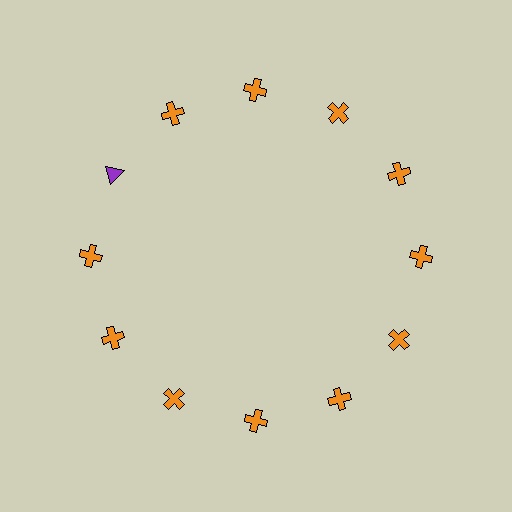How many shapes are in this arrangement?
There are 12 shapes arranged in a ring pattern.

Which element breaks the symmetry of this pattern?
The purple triangle at roughly the 10 o'clock position breaks the symmetry. All other shapes are orange crosses.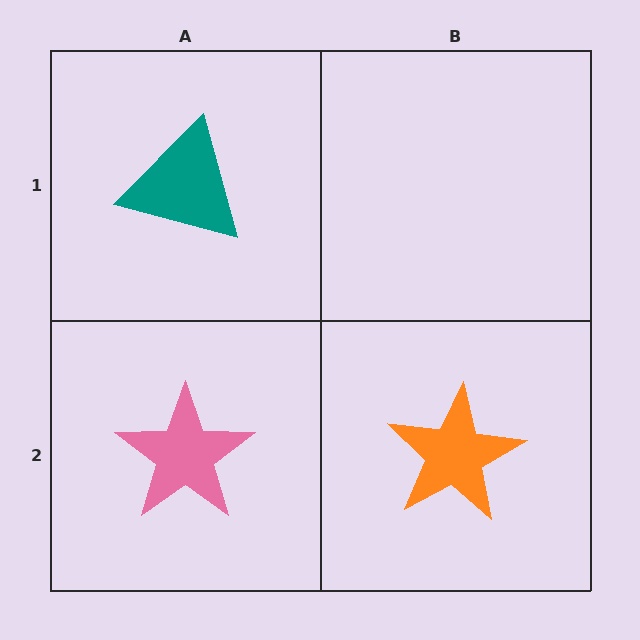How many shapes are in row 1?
1 shape.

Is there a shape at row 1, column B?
No, that cell is empty.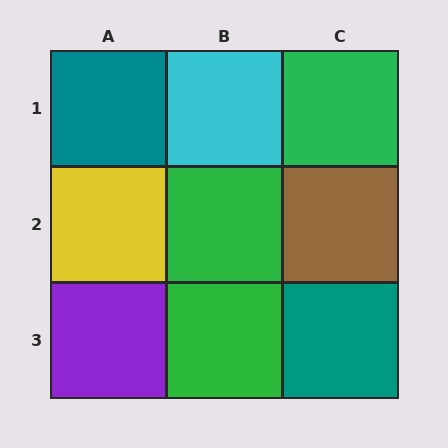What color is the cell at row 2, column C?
Brown.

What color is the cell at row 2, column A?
Yellow.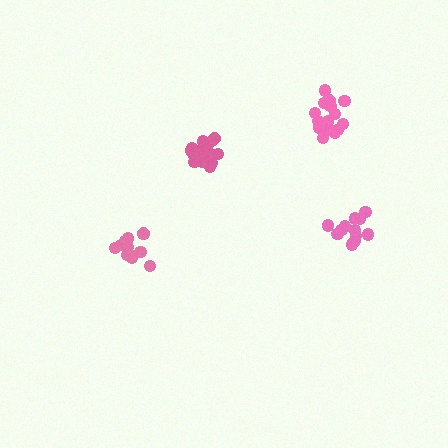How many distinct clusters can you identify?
There are 4 distinct clusters.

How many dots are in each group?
Group 1: 15 dots, Group 2: 12 dots, Group 3: 18 dots, Group 4: 13 dots (58 total).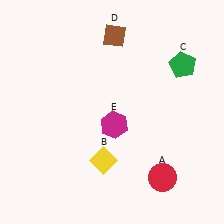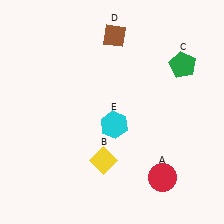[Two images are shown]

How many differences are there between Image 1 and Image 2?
There is 1 difference between the two images.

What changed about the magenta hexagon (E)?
In Image 1, E is magenta. In Image 2, it changed to cyan.